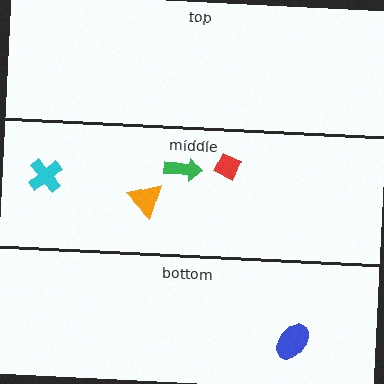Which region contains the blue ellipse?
The bottom region.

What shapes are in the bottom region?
The blue ellipse.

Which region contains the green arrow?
The middle region.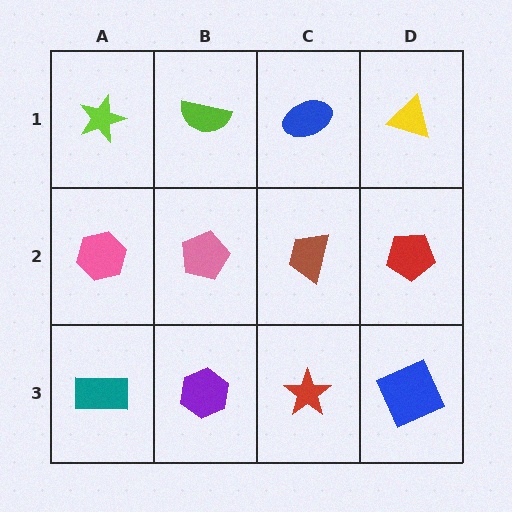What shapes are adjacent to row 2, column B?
A lime semicircle (row 1, column B), a purple hexagon (row 3, column B), a pink hexagon (row 2, column A), a brown trapezoid (row 2, column C).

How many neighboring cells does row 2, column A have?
3.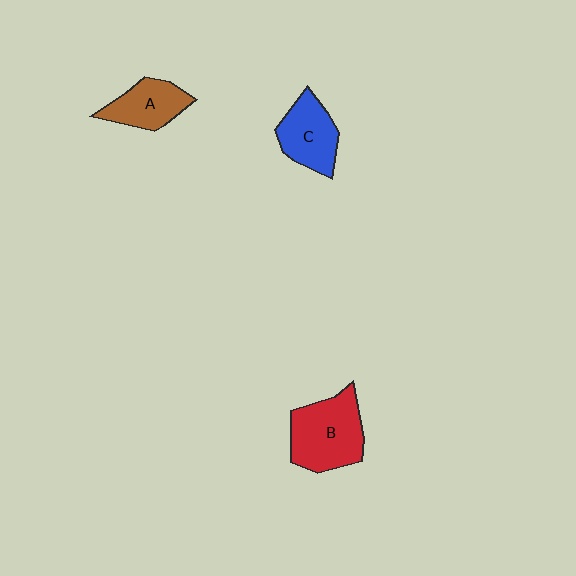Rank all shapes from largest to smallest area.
From largest to smallest: B (red), C (blue), A (brown).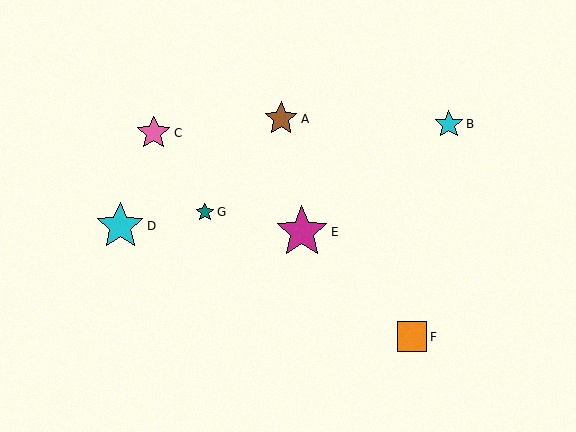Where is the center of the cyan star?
The center of the cyan star is at (120, 226).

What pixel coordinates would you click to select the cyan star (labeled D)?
Click at (120, 226) to select the cyan star D.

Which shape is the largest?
The magenta star (labeled E) is the largest.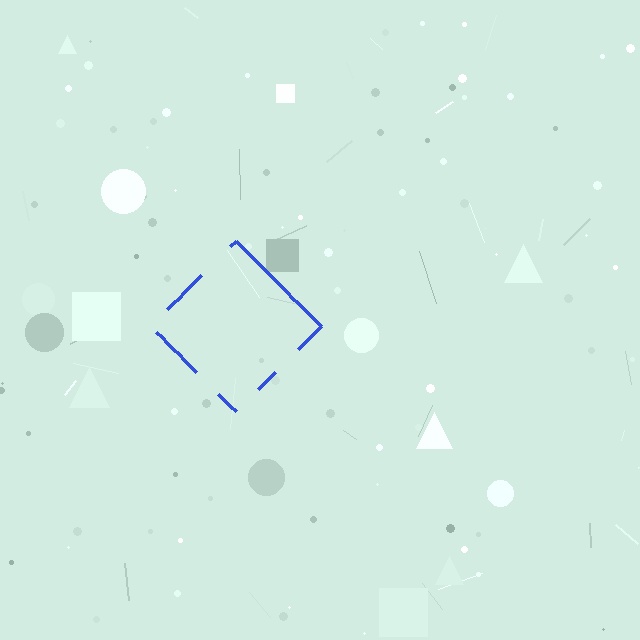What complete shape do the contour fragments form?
The contour fragments form a diamond.